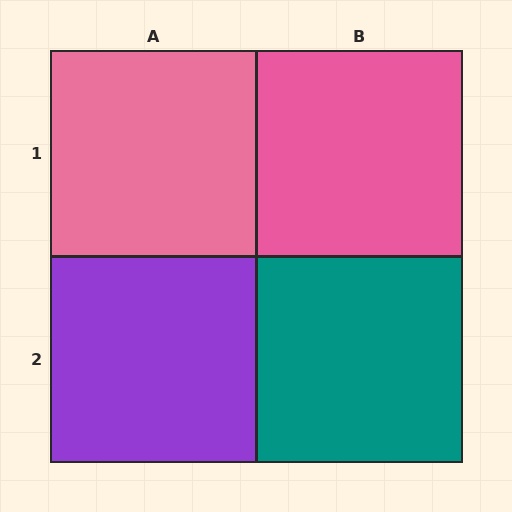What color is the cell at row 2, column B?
Teal.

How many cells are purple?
1 cell is purple.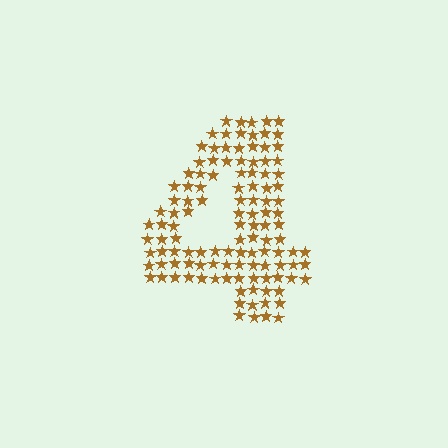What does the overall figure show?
The overall figure shows the digit 4.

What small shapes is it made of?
It is made of small stars.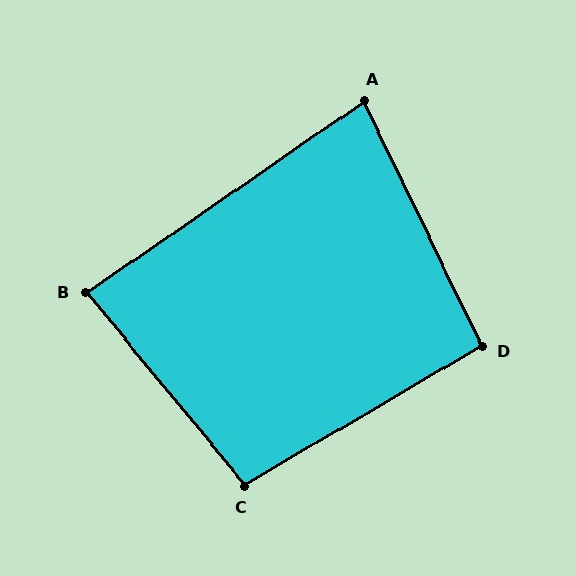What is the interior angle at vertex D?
Approximately 95 degrees (approximately right).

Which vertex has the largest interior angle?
C, at approximately 99 degrees.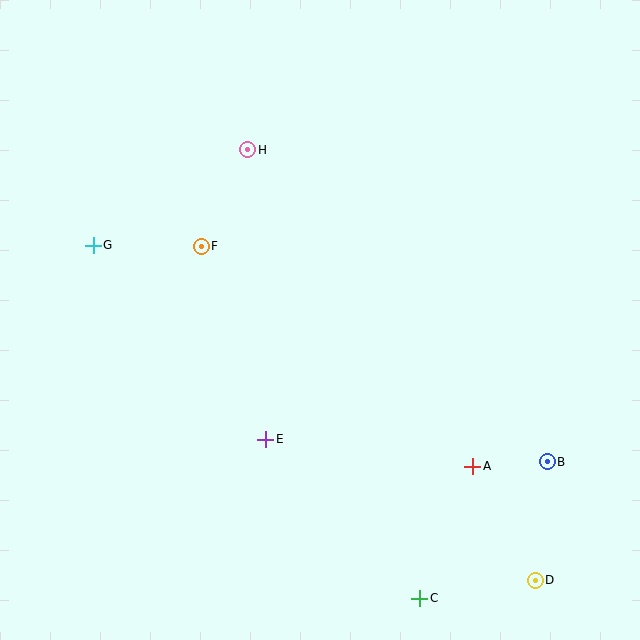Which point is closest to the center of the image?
Point E at (266, 439) is closest to the center.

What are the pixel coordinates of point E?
Point E is at (266, 439).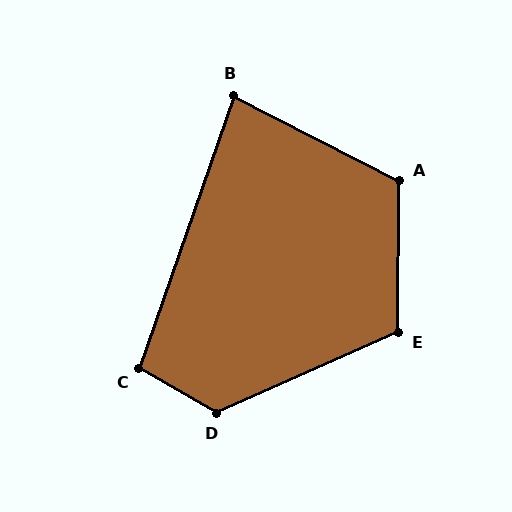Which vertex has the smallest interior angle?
B, at approximately 82 degrees.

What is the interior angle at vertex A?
Approximately 117 degrees (obtuse).